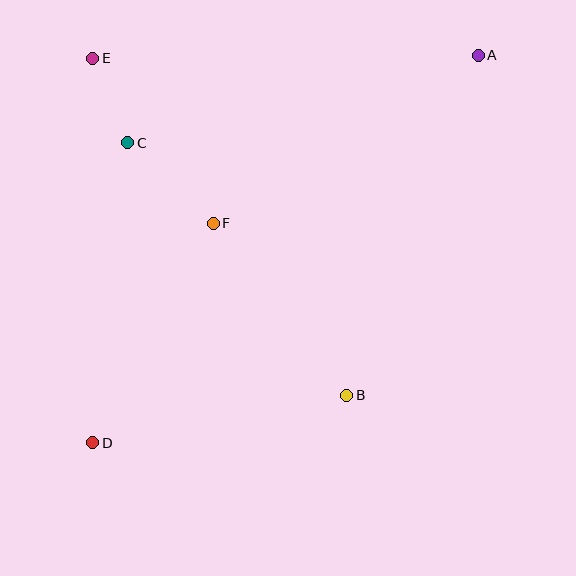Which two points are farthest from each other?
Points A and D are farthest from each other.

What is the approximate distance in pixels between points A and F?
The distance between A and F is approximately 314 pixels.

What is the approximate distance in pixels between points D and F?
The distance between D and F is approximately 250 pixels.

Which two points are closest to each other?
Points C and E are closest to each other.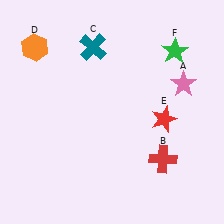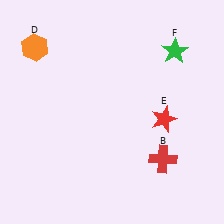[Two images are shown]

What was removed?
The pink star (A), the teal cross (C) were removed in Image 2.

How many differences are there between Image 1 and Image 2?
There are 2 differences between the two images.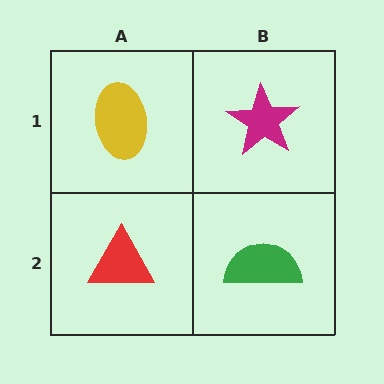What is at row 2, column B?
A green semicircle.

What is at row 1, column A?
A yellow ellipse.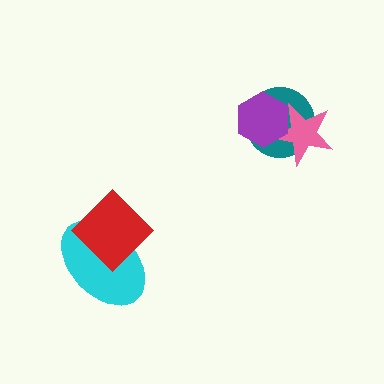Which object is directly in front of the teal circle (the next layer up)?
The pink star is directly in front of the teal circle.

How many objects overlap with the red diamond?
1 object overlaps with the red diamond.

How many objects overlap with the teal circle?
2 objects overlap with the teal circle.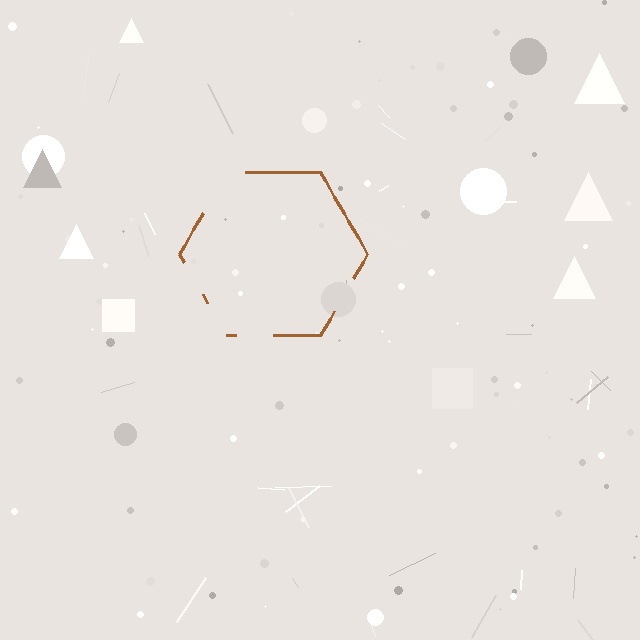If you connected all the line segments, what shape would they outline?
They would outline a hexagon.